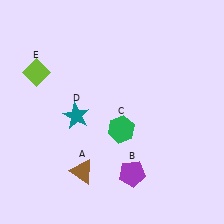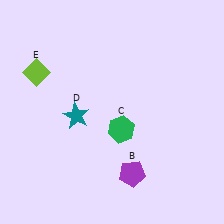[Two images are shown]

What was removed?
The brown triangle (A) was removed in Image 2.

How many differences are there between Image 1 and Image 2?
There is 1 difference between the two images.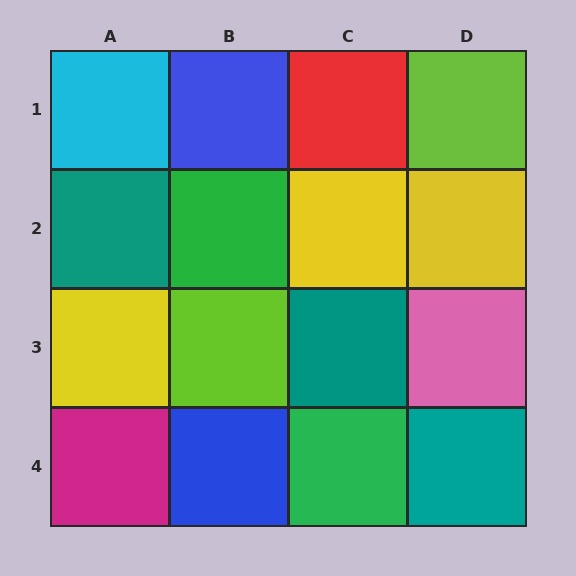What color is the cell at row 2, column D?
Yellow.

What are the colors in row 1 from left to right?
Cyan, blue, red, lime.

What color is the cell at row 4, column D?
Teal.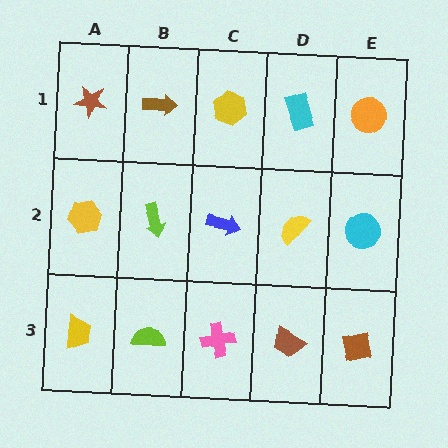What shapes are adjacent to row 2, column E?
An orange circle (row 1, column E), a brown square (row 3, column E), a yellow semicircle (row 2, column D).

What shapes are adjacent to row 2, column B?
A brown arrow (row 1, column B), a lime semicircle (row 3, column B), a yellow hexagon (row 2, column A), a blue arrow (row 2, column C).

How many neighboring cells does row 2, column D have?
4.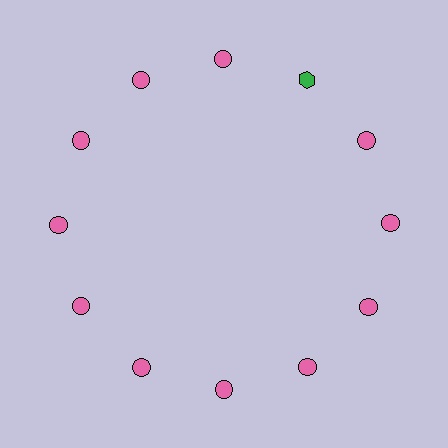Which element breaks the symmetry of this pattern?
The green hexagon at roughly the 1 o'clock position breaks the symmetry. All other shapes are pink circles.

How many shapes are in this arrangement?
There are 12 shapes arranged in a ring pattern.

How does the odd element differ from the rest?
It differs in both color (green instead of pink) and shape (hexagon instead of circle).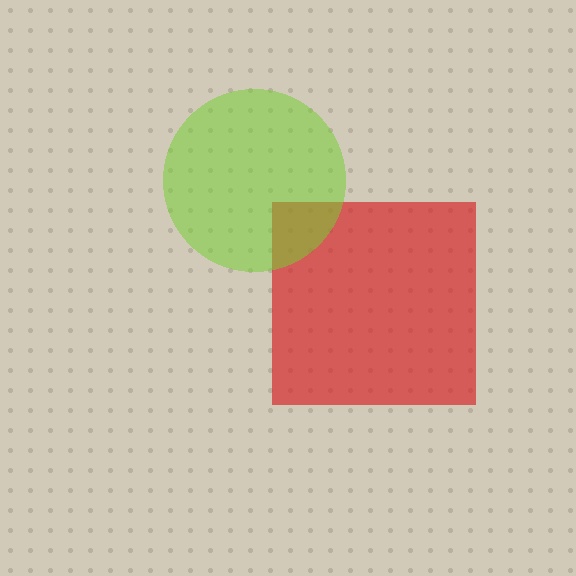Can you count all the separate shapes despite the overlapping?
Yes, there are 2 separate shapes.